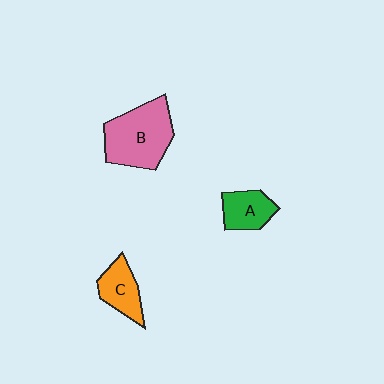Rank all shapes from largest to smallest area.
From largest to smallest: B (pink), C (orange), A (green).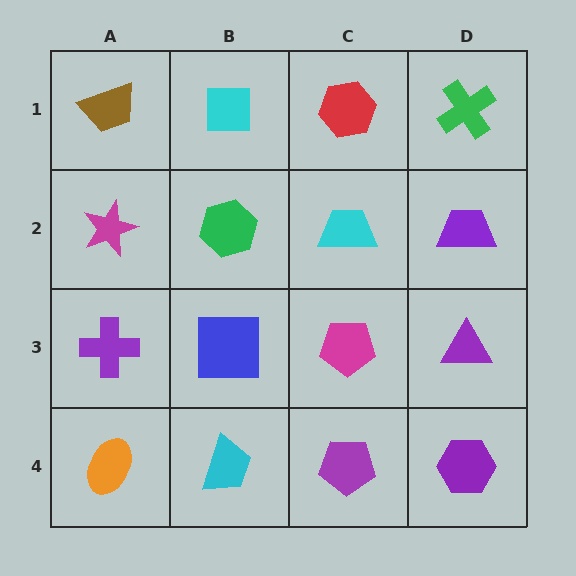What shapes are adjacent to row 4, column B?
A blue square (row 3, column B), an orange ellipse (row 4, column A), a purple pentagon (row 4, column C).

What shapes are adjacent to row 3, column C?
A cyan trapezoid (row 2, column C), a purple pentagon (row 4, column C), a blue square (row 3, column B), a purple triangle (row 3, column D).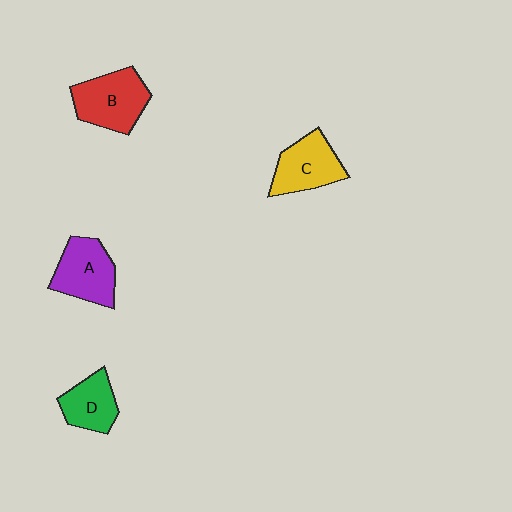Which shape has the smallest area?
Shape D (green).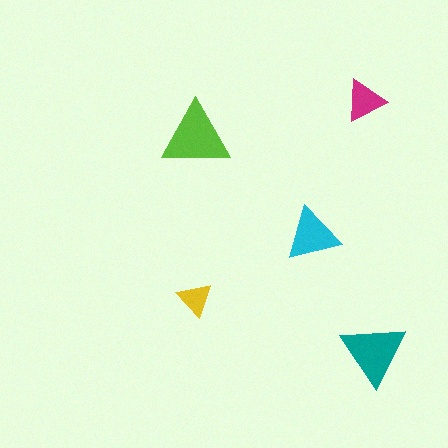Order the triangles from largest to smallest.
the lime one, the teal one, the cyan one, the magenta one, the yellow one.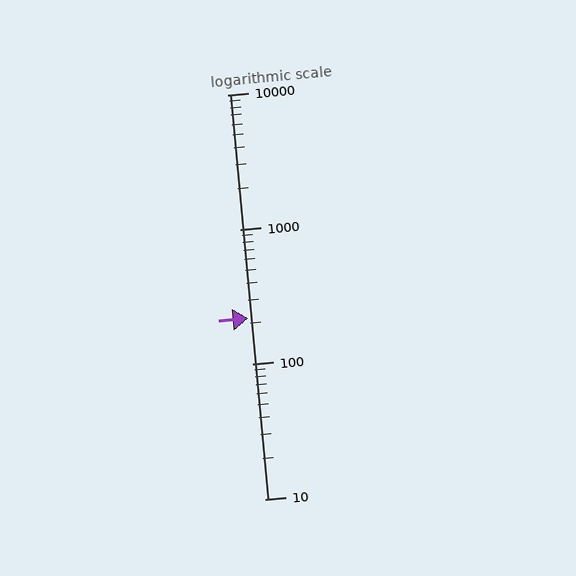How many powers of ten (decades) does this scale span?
The scale spans 3 decades, from 10 to 10000.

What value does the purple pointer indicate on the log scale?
The pointer indicates approximately 220.